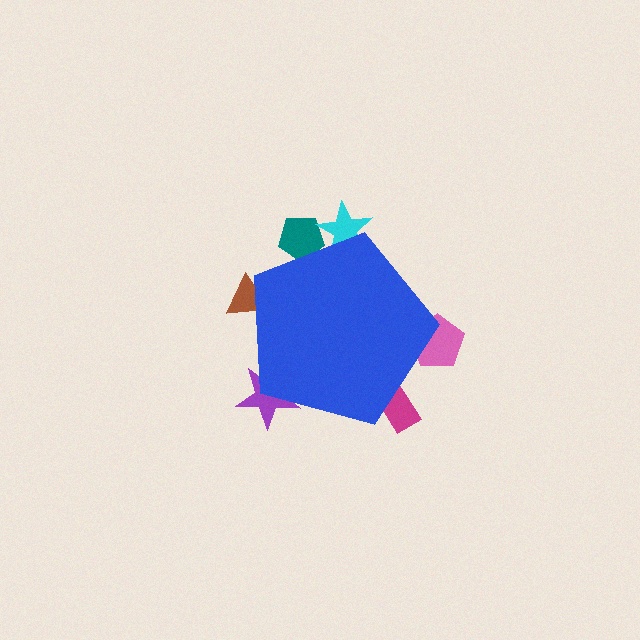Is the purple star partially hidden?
Yes, the purple star is partially hidden behind the blue pentagon.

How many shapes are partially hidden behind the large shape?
6 shapes are partially hidden.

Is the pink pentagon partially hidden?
Yes, the pink pentagon is partially hidden behind the blue pentagon.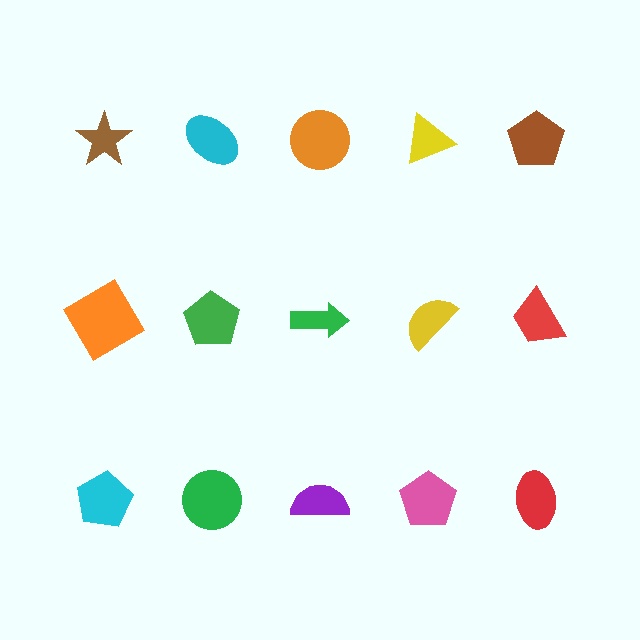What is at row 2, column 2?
A green pentagon.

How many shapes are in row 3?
5 shapes.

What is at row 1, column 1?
A brown star.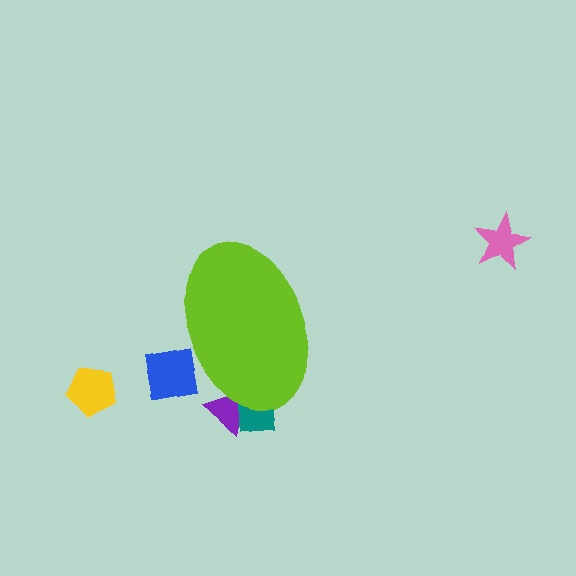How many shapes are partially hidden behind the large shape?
3 shapes are partially hidden.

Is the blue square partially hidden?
Yes, the blue square is partially hidden behind the lime ellipse.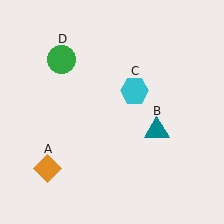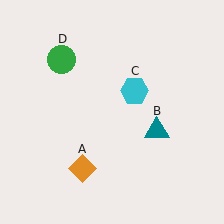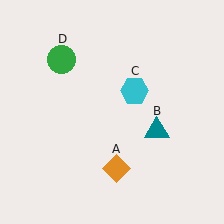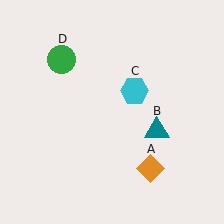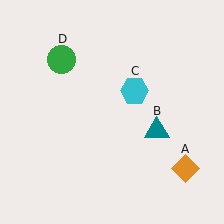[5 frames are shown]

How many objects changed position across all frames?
1 object changed position: orange diamond (object A).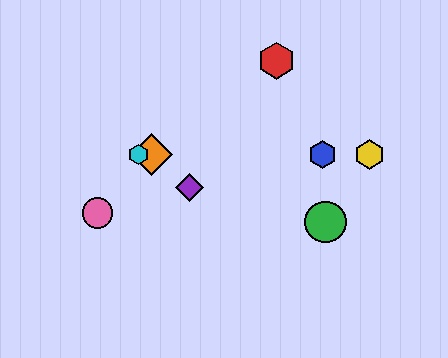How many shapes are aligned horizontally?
4 shapes (the blue hexagon, the yellow hexagon, the orange diamond, the cyan hexagon) are aligned horizontally.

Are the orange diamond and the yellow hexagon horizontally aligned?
Yes, both are at y≈154.